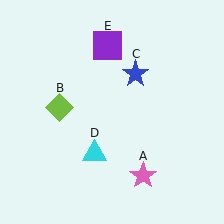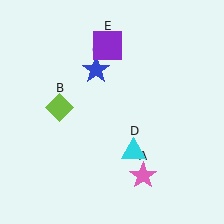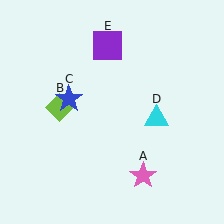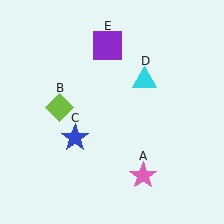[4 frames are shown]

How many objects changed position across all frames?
2 objects changed position: blue star (object C), cyan triangle (object D).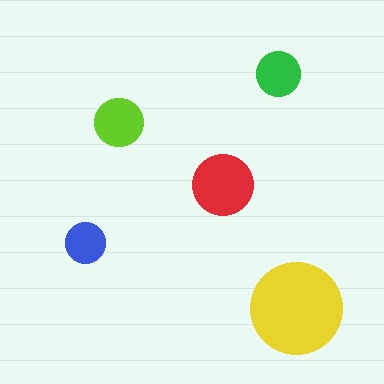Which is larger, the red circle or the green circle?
The red one.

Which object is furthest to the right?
The yellow circle is rightmost.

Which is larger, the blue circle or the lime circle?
The lime one.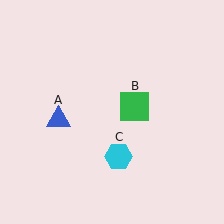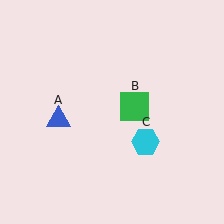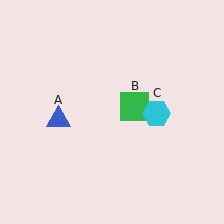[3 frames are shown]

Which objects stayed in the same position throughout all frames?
Blue triangle (object A) and green square (object B) remained stationary.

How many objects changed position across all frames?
1 object changed position: cyan hexagon (object C).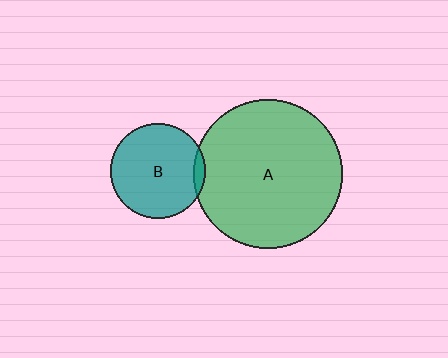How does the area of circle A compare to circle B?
Approximately 2.4 times.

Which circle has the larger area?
Circle A (green).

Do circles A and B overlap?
Yes.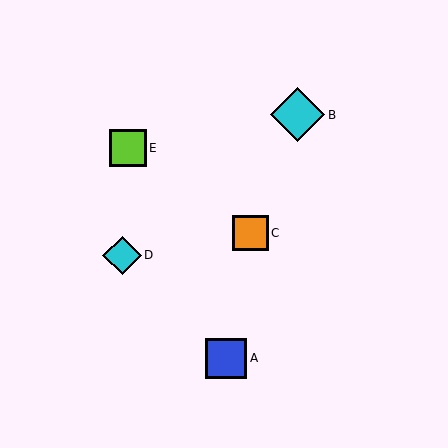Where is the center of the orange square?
The center of the orange square is at (251, 233).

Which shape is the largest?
The cyan diamond (labeled B) is the largest.